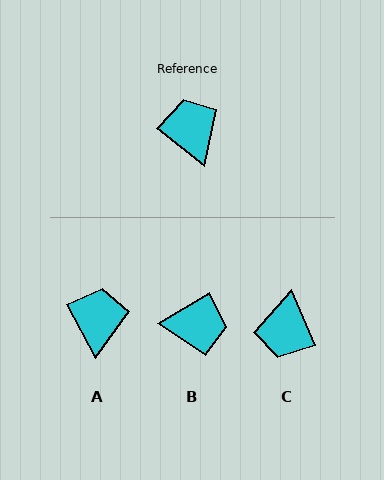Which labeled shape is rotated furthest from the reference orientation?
C, about 151 degrees away.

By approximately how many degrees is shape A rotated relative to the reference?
Approximately 23 degrees clockwise.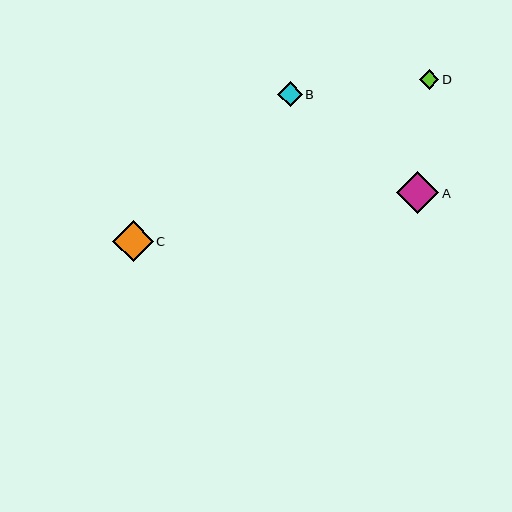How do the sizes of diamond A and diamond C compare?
Diamond A and diamond C are approximately the same size.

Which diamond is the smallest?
Diamond D is the smallest with a size of approximately 19 pixels.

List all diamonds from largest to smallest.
From largest to smallest: A, C, B, D.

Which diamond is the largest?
Diamond A is the largest with a size of approximately 42 pixels.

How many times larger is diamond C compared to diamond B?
Diamond C is approximately 1.6 times the size of diamond B.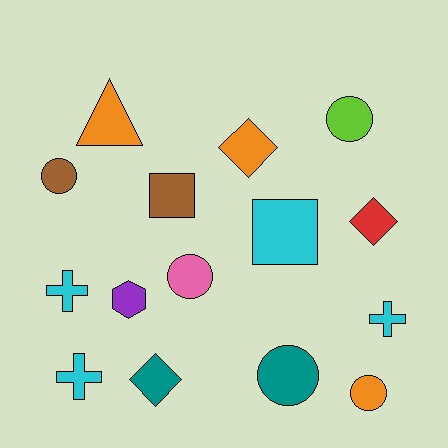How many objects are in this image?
There are 15 objects.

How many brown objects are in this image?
There are 2 brown objects.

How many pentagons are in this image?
There are no pentagons.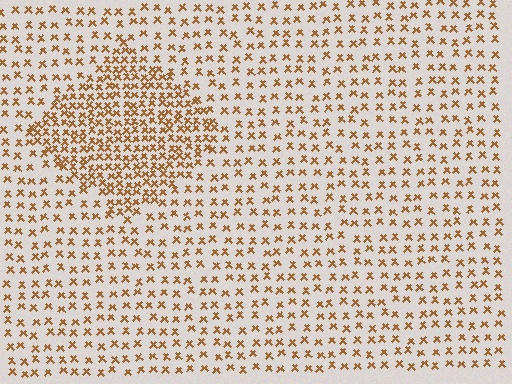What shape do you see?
I see a diamond.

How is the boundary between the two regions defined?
The boundary is defined by a change in element density (approximately 2.1x ratio). All elements are the same color, size, and shape.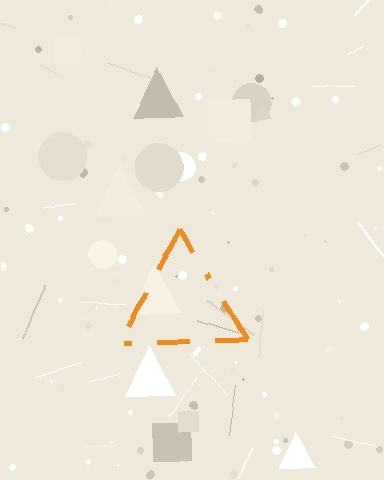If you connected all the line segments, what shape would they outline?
They would outline a triangle.